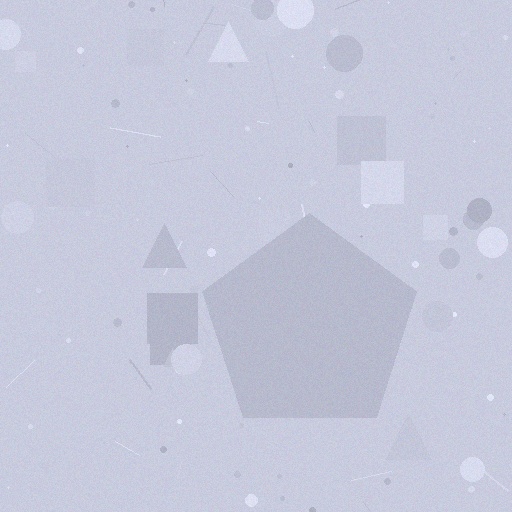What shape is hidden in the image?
A pentagon is hidden in the image.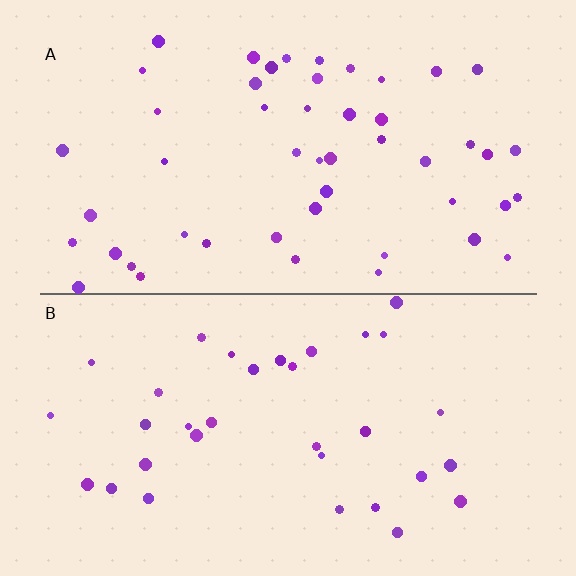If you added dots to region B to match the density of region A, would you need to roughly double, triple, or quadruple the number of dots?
Approximately double.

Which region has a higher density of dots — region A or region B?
A (the top).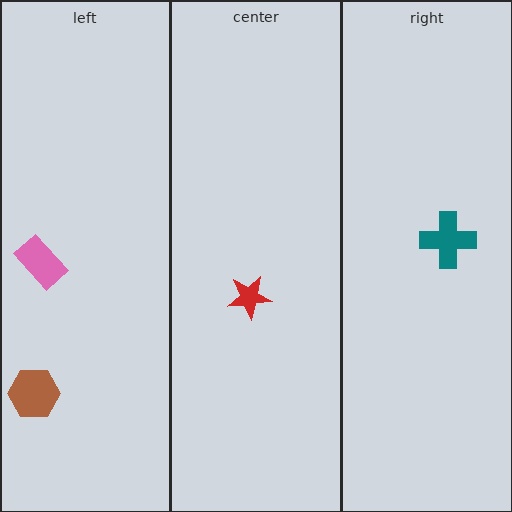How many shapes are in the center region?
1.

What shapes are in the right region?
The teal cross.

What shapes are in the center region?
The red star.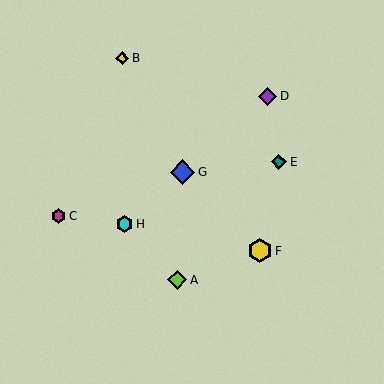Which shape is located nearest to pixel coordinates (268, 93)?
The purple diamond (labeled D) at (268, 96) is nearest to that location.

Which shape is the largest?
The blue diamond (labeled G) is the largest.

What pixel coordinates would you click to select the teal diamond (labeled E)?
Click at (279, 162) to select the teal diamond E.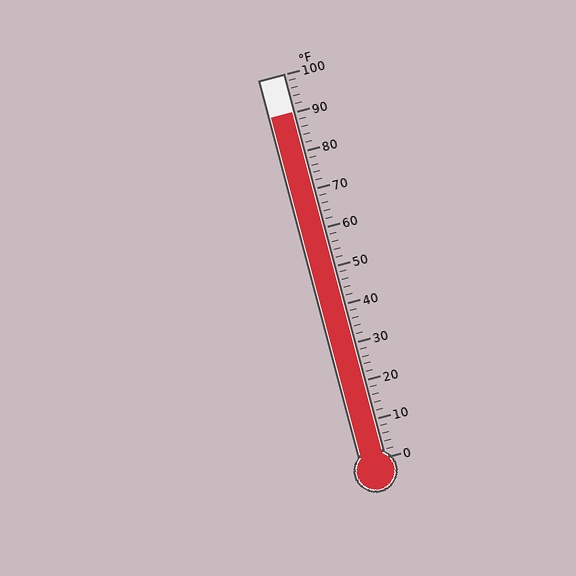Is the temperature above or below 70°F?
The temperature is above 70°F.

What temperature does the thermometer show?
The thermometer shows approximately 90°F.